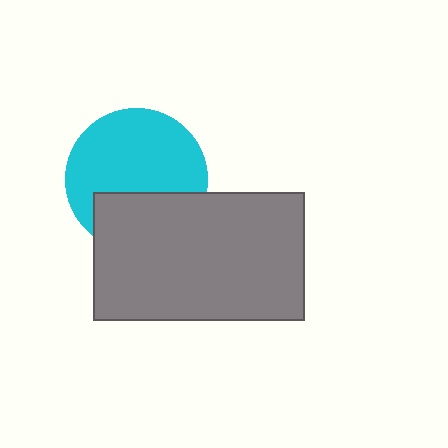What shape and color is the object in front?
The object in front is a gray rectangle.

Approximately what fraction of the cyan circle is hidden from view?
Roughly 34% of the cyan circle is hidden behind the gray rectangle.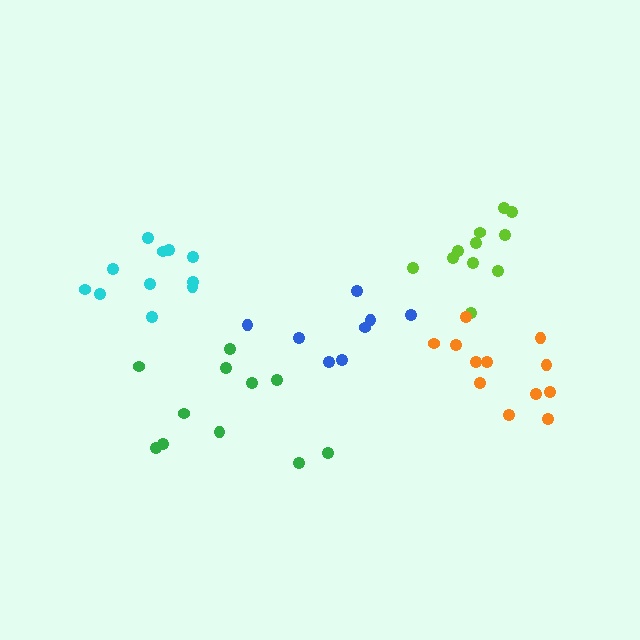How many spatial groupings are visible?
There are 5 spatial groupings.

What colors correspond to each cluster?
The clusters are colored: lime, blue, orange, green, cyan.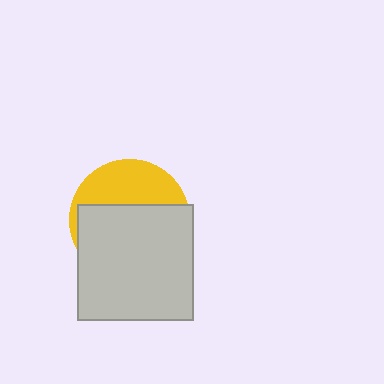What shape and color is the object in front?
The object in front is a light gray square.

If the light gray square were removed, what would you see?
You would see the complete yellow circle.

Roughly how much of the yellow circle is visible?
A small part of it is visible (roughly 36%).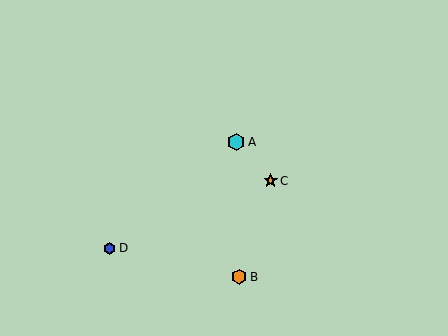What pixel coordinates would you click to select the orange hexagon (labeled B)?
Click at (239, 277) to select the orange hexagon B.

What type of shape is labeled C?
Shape C is an orange star.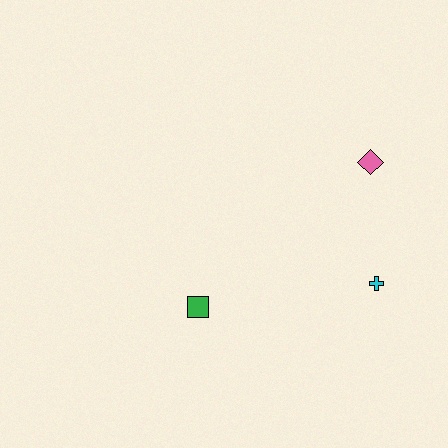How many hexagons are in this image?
There are no hexagons.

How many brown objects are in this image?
There are no brown objects.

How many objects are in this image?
There are 3 objects.